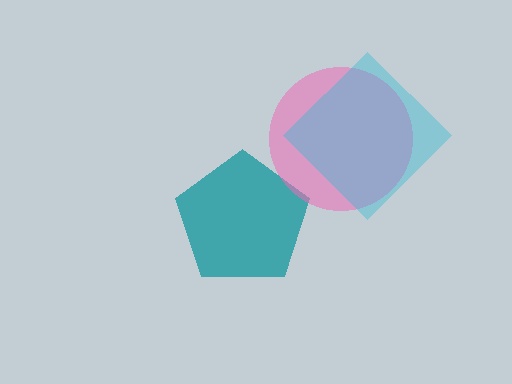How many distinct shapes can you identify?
There are 3 distinct shapes: a teal pentagon, a pink circle, a cyan diamond.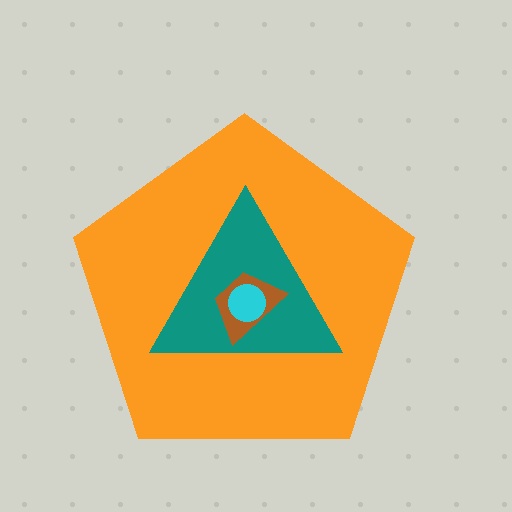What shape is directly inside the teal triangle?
The brown trapezoid.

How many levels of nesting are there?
4.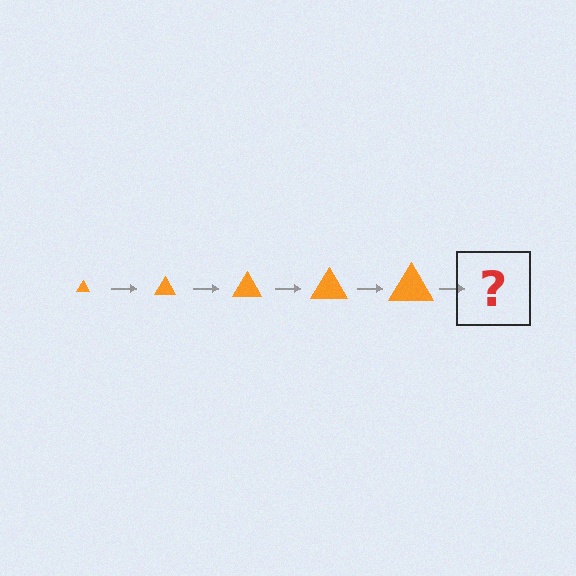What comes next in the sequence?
The next element should be an orange triangle, larger than the previous one.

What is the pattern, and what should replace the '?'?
The pattern is that the triangle gets progressively larger each step. The '?' should be an orange triangle, larger than the previous one.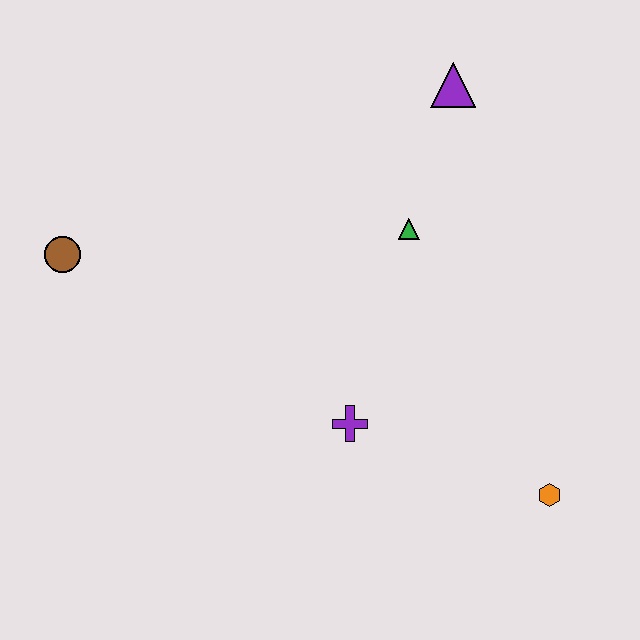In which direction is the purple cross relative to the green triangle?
The purple cross is below the green triangle.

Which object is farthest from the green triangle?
The brown circle is farthest from the green triangle.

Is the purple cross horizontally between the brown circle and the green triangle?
Yes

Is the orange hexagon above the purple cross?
No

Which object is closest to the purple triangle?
The green triangle is closest to the purple triangle.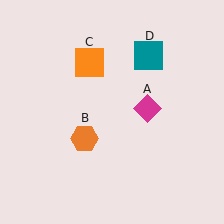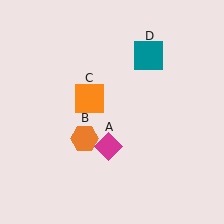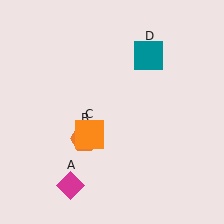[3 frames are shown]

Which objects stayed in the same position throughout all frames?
Orange hexagon (object B) and teal square (object D) remained stationary.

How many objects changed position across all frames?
2 objects changed position: magenta diamond (object A), orange square (object C).